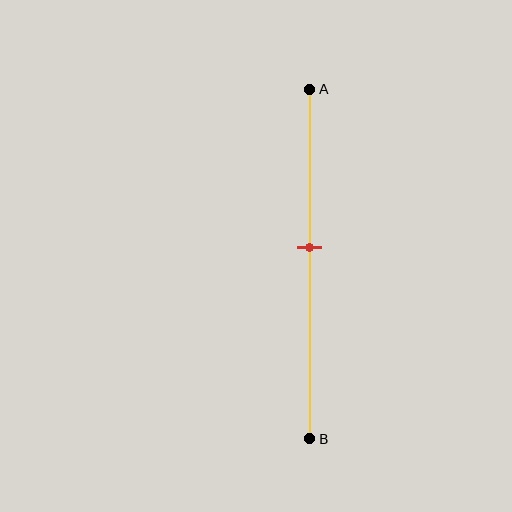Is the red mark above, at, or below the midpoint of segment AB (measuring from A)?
The red mark is above the midpoint of segment AB.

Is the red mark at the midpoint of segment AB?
No, the mark is at about 45% from A, not at the 50% midpoint.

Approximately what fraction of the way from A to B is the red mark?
The red mark is approximately 45% of the way from A to B.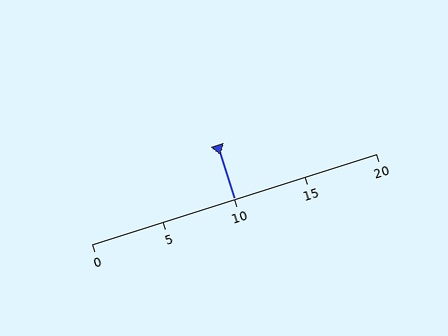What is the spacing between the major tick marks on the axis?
The major ticks are spaced 5 apart.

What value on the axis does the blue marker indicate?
The marker indicates approximately 10.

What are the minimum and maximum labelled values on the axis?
The axis runs from 0 to 20.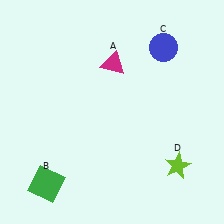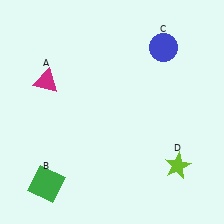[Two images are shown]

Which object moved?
The magenta triangle (A) moved left.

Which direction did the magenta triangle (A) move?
The magenta triangle (A) moved left.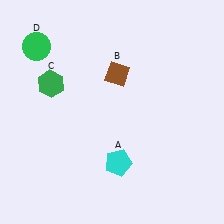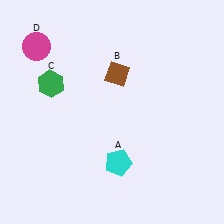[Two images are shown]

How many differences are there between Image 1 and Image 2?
There is 1 difference between the two images.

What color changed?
The circle (D) changed from green in Image 1 to magenta in Image 2.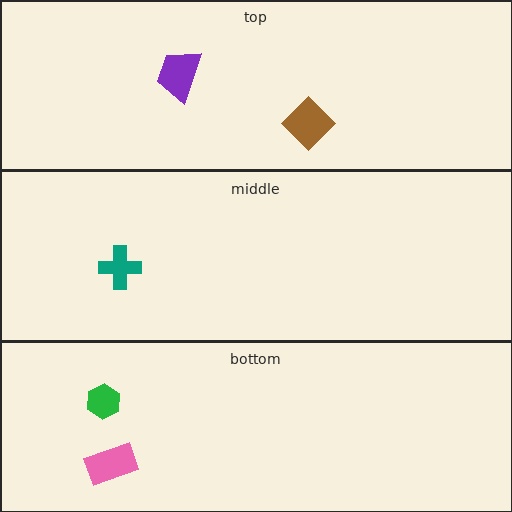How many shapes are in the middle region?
1.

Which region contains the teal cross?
The middle region.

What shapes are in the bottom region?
The green hexagon, the pink rectangle.